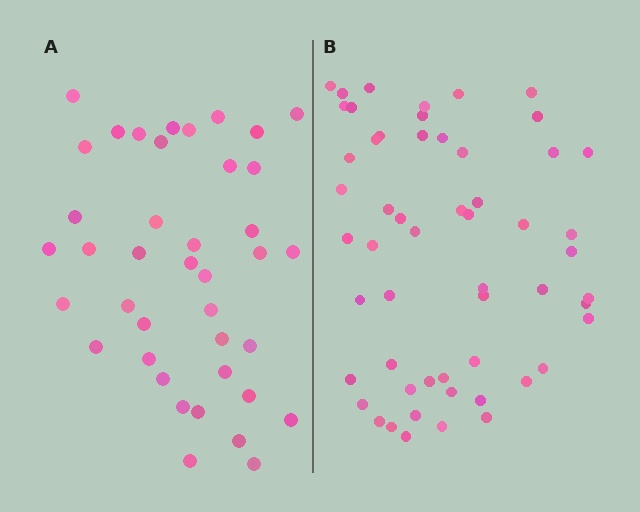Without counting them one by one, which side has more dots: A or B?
Region B (the right region) has more dots.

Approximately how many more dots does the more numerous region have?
Region B has approximately 15 more dots than region A.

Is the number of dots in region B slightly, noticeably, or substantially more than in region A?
Region B has noticeably more, but not dramatically so. The ratio is roughly 1.4 to 1.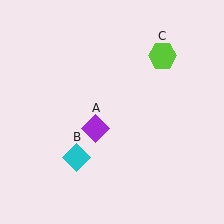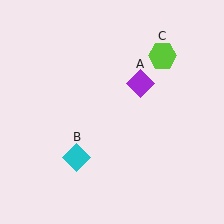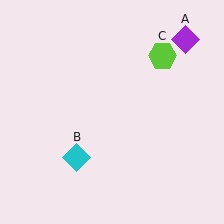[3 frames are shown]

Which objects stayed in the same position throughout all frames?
Cyan diamond (object B) and lime hexagon (object C) remained stationary.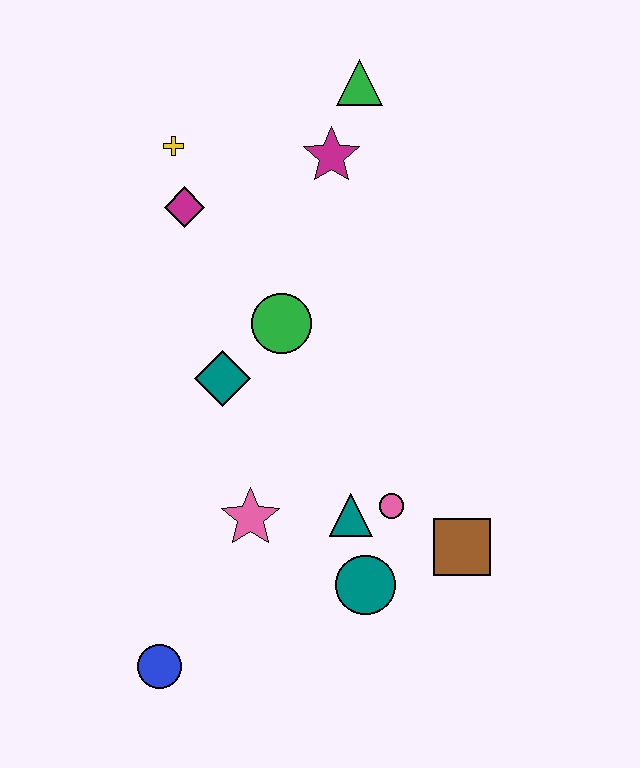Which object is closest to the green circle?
The teal diamond is closest to the green circle.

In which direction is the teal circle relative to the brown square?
The teal circle is to the left of the brown square.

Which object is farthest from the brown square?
The yellow cross is farthest from the brown square.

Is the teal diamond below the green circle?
Yes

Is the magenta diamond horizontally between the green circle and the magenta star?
No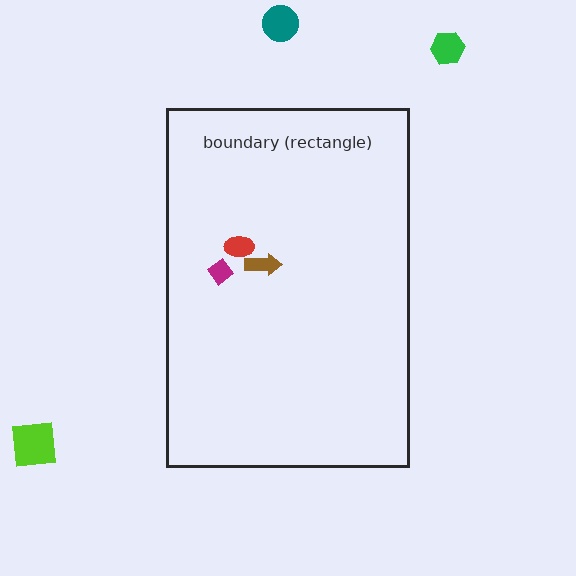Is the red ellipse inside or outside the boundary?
Inside.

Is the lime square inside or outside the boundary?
Outside.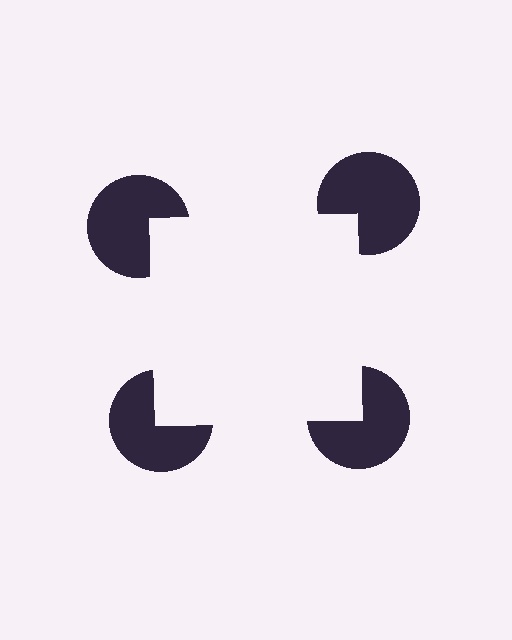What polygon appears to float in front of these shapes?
An illusory square — its edges are inferred from the aligned wedge cuts in the pac-man discs, not physically drawn.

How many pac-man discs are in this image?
There are 4 — one at each vertex of the illusory square.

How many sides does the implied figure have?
4 sides.